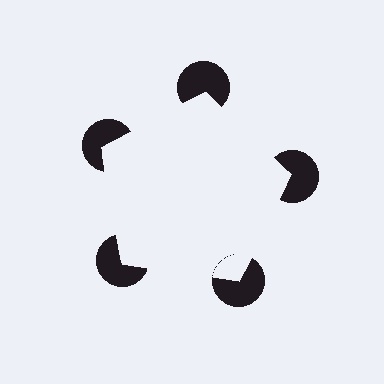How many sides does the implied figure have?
5 sides.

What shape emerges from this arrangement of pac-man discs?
An illusory pentagon — its edges are inferred from the aligned wedge cuts in the pac-man discs, not physically drawn.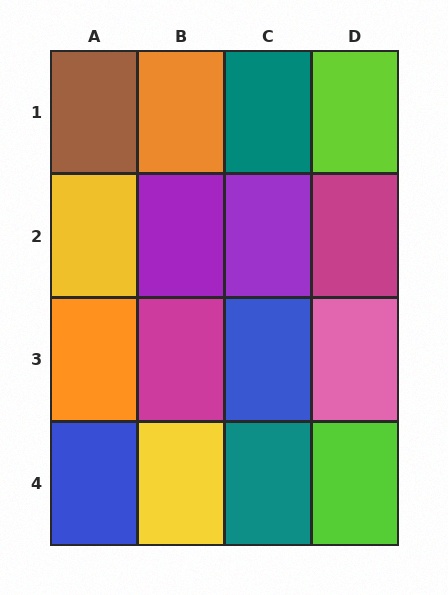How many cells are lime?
2 cells are lime.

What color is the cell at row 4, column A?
Blue.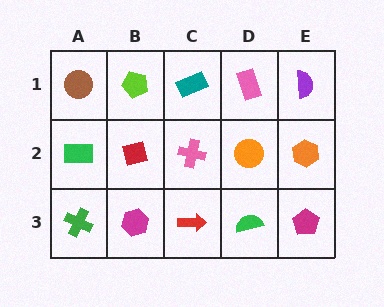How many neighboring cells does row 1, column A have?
2.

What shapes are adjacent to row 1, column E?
An orange hexagon (row 2, column E), a pink rectangle (row 1, column D).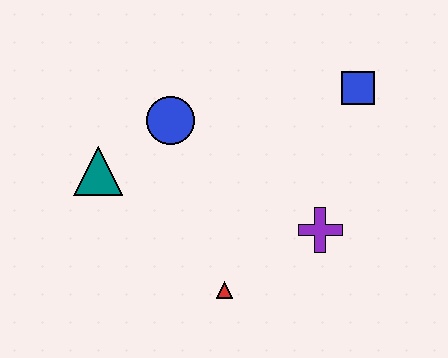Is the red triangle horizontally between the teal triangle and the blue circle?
No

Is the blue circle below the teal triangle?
No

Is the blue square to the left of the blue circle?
No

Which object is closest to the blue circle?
The teal triangle is closest to the blue circle.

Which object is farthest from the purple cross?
The teal triangle is farthest from the purple cross.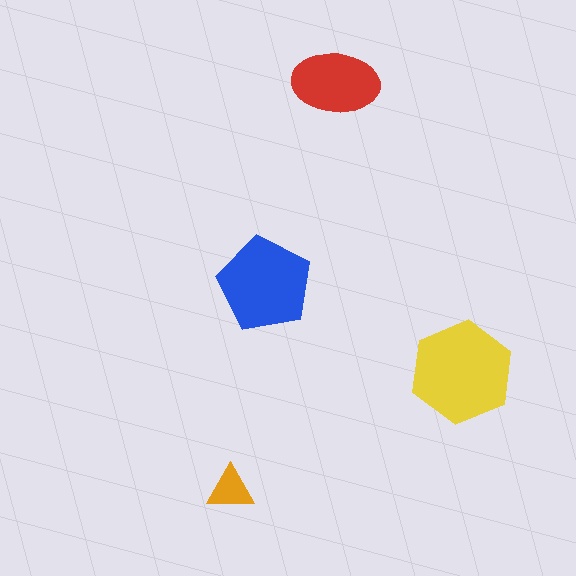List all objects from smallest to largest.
The orange triangle, the red ellipse, the blue pentagon, the yellow hexagon.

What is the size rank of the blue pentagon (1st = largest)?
2nd.